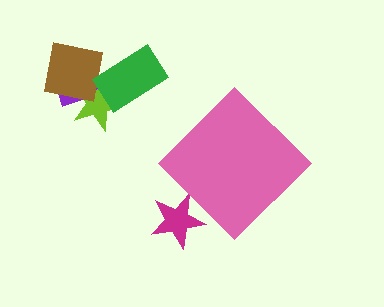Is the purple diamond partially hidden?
No, the purple diamond is fully visible.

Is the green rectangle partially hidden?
No, the green rectangle is fully visible.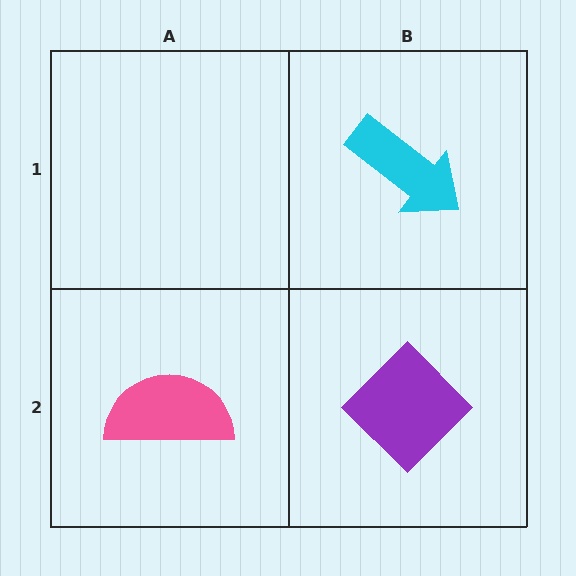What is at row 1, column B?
A cyan arrow.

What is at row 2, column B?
A purple diamond.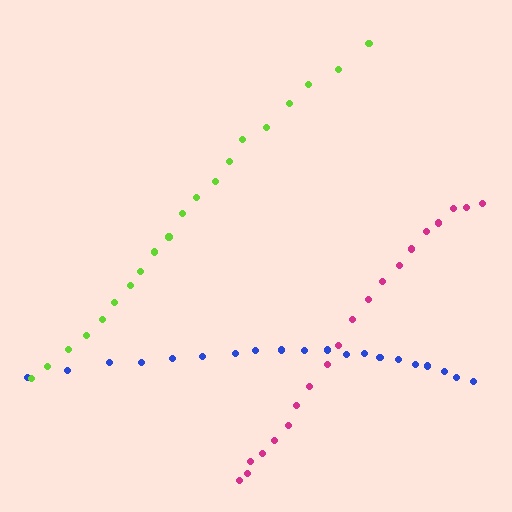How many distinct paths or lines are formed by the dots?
There are 3 distinct paths.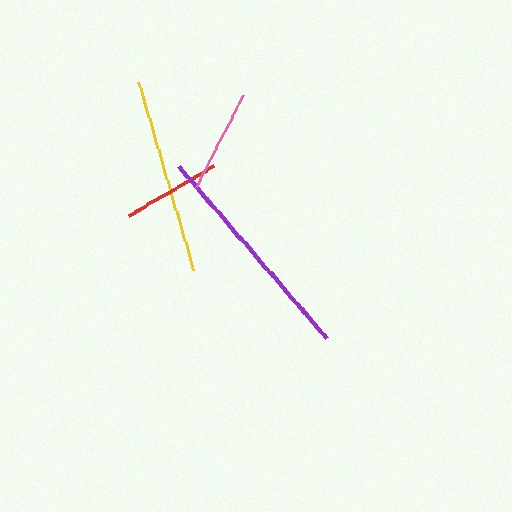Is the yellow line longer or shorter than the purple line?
The purple line is longer than the yellow line.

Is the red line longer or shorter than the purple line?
The purple line is longer than the red line.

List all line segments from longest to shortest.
From longest to shortest: purple, yellow, pink, red.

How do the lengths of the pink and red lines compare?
The pink and red lines are approximately the same length.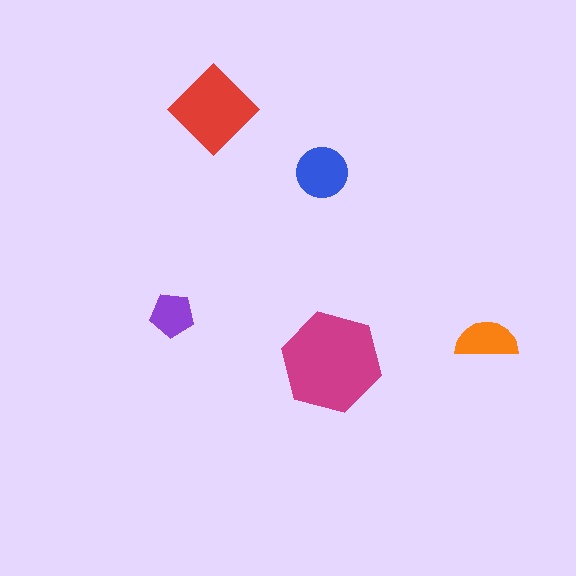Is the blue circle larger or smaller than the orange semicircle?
Larger.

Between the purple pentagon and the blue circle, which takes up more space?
The blue circle.